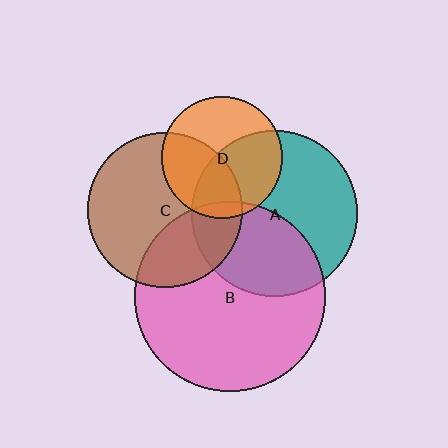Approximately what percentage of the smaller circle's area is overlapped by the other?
Approximately 40%.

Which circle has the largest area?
Circle B (pink).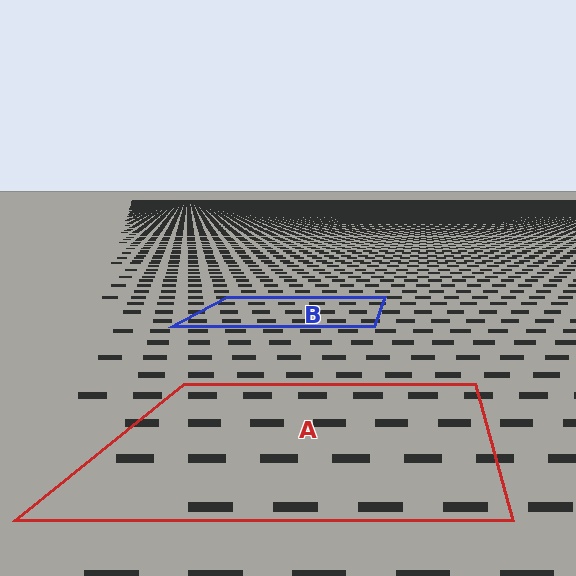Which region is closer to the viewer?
Region A is closer. The texture elements there are larger and more spread out.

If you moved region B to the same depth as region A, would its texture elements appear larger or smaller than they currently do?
They would appear larger. At a closer depth, the same texture elements are projected at a bigger on-screen size.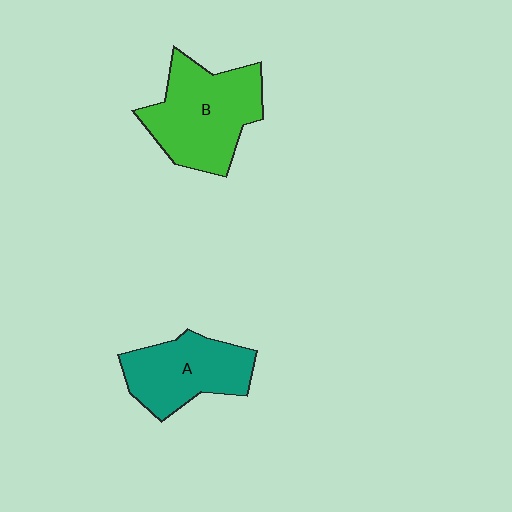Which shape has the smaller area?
Shape A (teal).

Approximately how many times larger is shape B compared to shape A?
Approximately 1.3 times.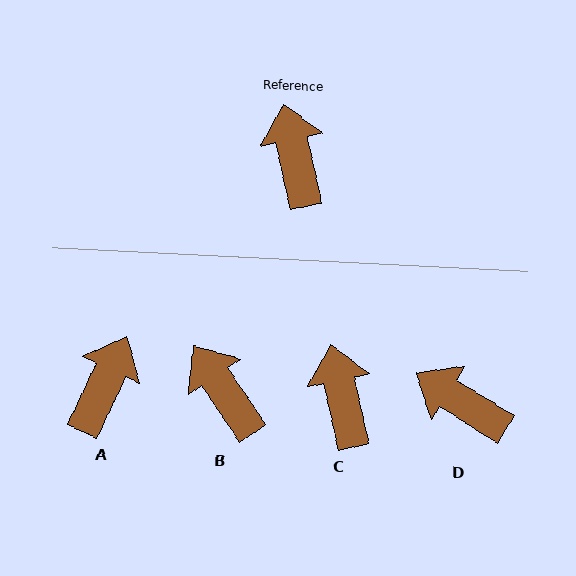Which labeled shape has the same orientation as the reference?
C.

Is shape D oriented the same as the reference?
No, it is off by about 45 degrees.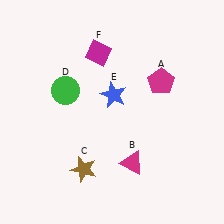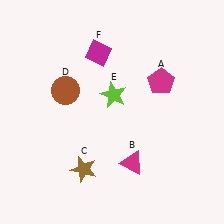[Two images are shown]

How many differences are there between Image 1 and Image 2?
There are 2 differences between the two images.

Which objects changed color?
D changed from green to brown. E changed from blue to lime.